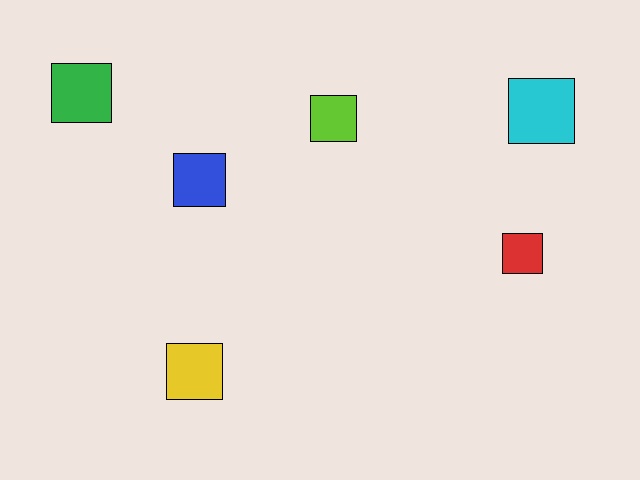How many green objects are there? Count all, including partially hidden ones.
There is 1 green object.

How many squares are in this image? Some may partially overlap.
There are 6 squares.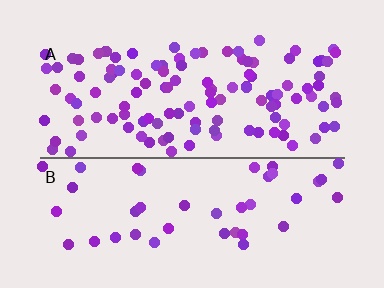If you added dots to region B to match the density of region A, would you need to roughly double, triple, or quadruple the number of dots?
Approximately triple.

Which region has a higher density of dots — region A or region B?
A (the top).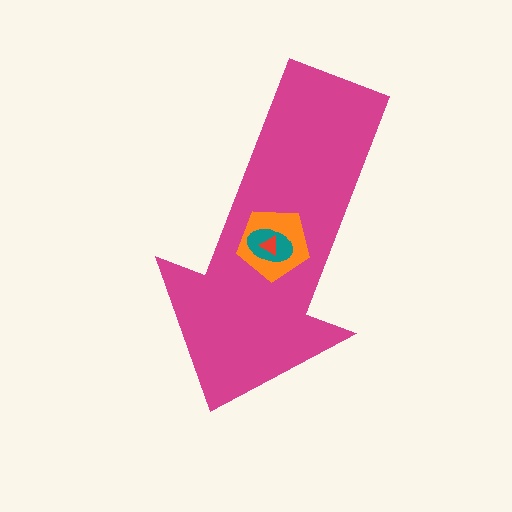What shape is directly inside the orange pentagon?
The teal ellipse.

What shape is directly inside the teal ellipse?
The red triangle.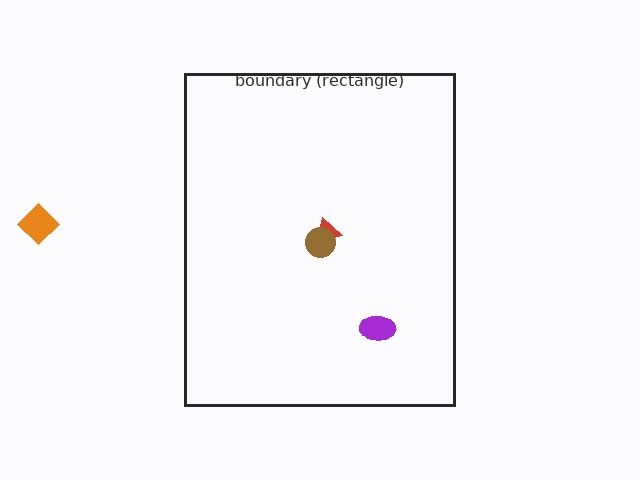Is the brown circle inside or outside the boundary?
Inside.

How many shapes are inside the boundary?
3 inside, 1 outside.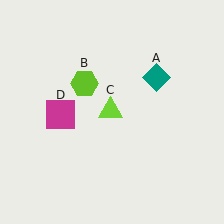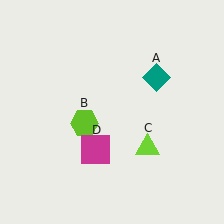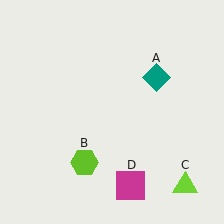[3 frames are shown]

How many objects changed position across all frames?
3 objects changed position: lime hexagon (object B), lime triangle (object C), magenta square (object D).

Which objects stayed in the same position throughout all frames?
Teal diamond (object A) remained stationary.